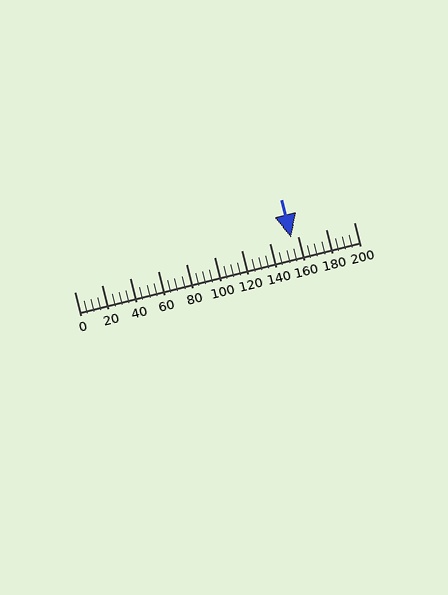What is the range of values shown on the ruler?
The ruler shows values from 0 to 200.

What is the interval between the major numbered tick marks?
The major tick marks are spaced 20 units apart.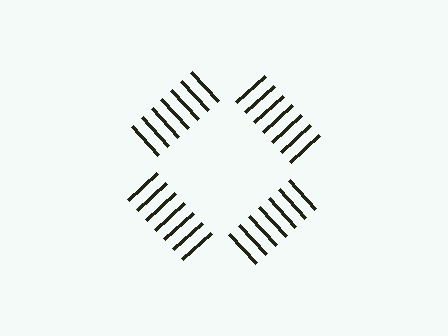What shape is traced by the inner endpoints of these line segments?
An illusory square — the line segments terminate on its edges but no continuous stroke is drawn.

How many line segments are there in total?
28 — 7 along each of the 4 edges.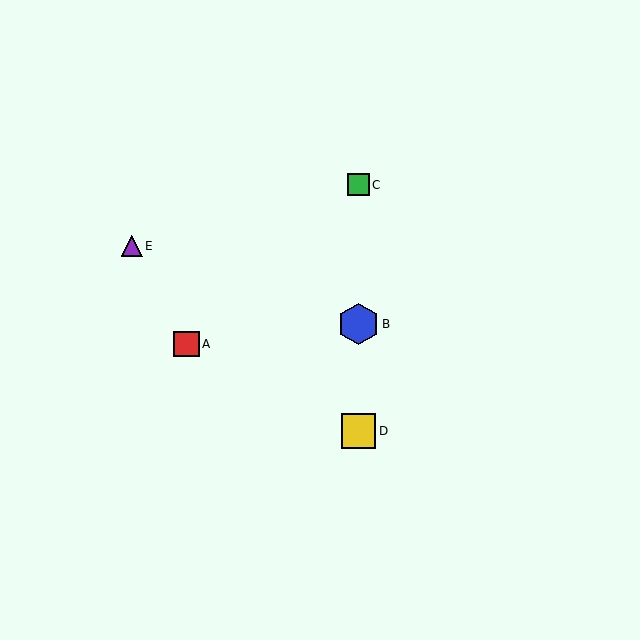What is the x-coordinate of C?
Object C is at x≈358.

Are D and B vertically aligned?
Yes, both are at x≈358.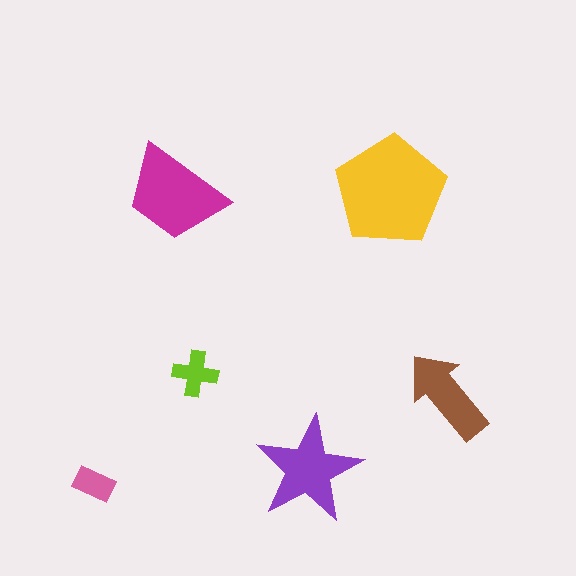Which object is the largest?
The yellow pentagon.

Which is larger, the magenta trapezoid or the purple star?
The magenta trapezoid.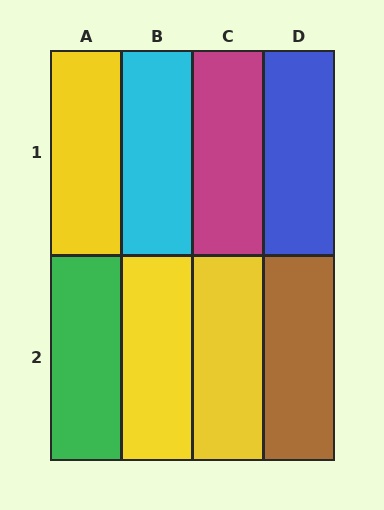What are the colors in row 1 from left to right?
Yellow, cyan, magenta, blue.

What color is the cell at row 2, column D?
Brown.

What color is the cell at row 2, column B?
Yellow.